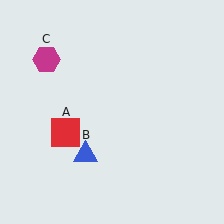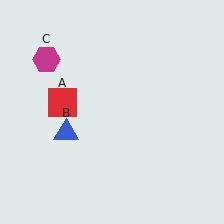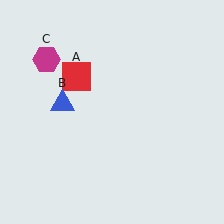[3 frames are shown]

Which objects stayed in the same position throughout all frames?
Magenta hexagon (object C) remained stationary.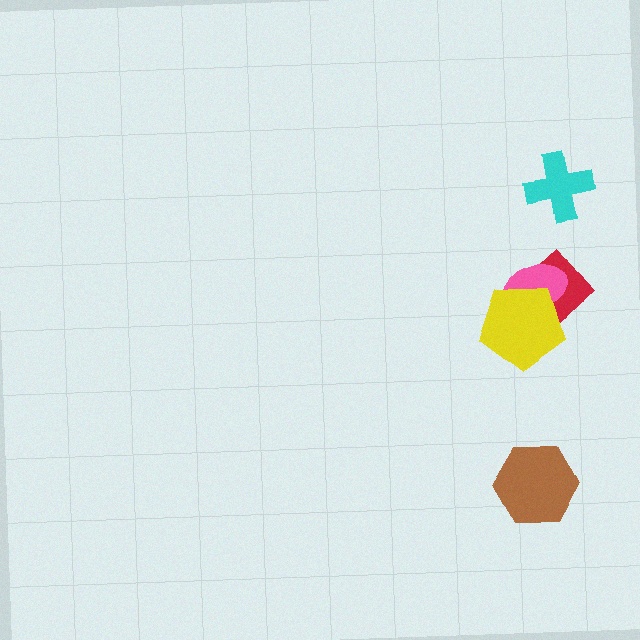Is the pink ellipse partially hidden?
Yes, it is partially covered by another shape.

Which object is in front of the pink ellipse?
The yellow pentagon is in front of the pink ellipse.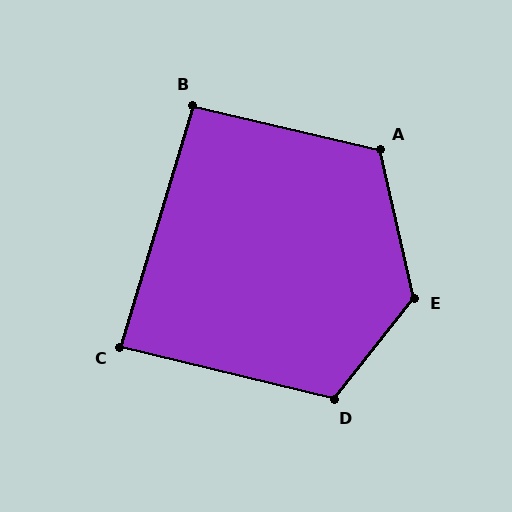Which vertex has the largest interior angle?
E, at approximately 129 degrees.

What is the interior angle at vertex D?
Approximately 114 degrees (obtuse).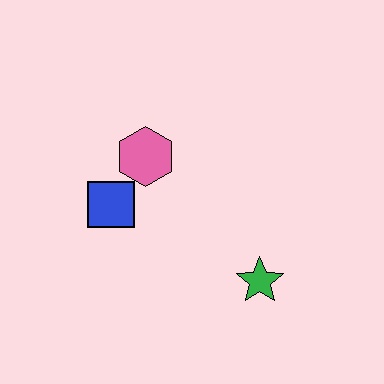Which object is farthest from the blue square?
The green star is farthest from the blue square.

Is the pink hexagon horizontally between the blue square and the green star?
Yes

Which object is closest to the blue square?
The pink hexagon is closest to the blue square.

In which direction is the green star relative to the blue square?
The green star is to the right of the blue square.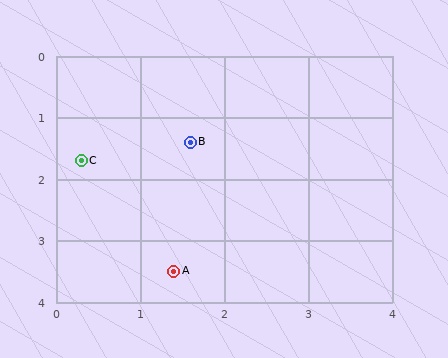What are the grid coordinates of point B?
Point B is at approximately (1.6, 1.4).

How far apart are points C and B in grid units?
Points C and B are about 1.3 grid units apart.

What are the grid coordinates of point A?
Point A is at approximately (1.4, 3.5).